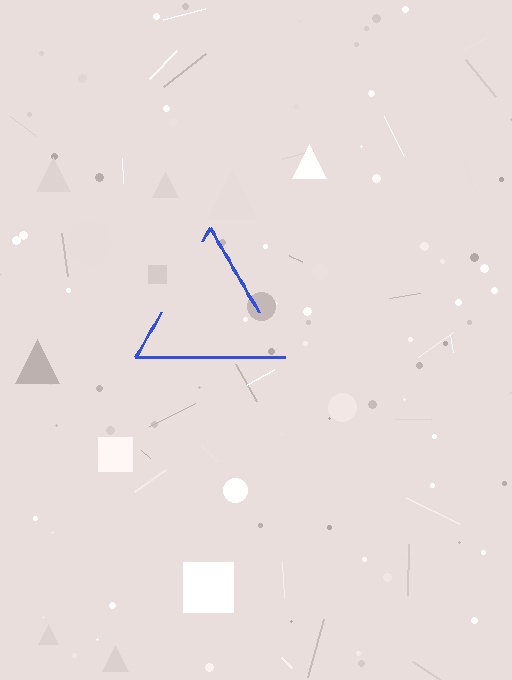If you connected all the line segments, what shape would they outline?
They would outline a triangle.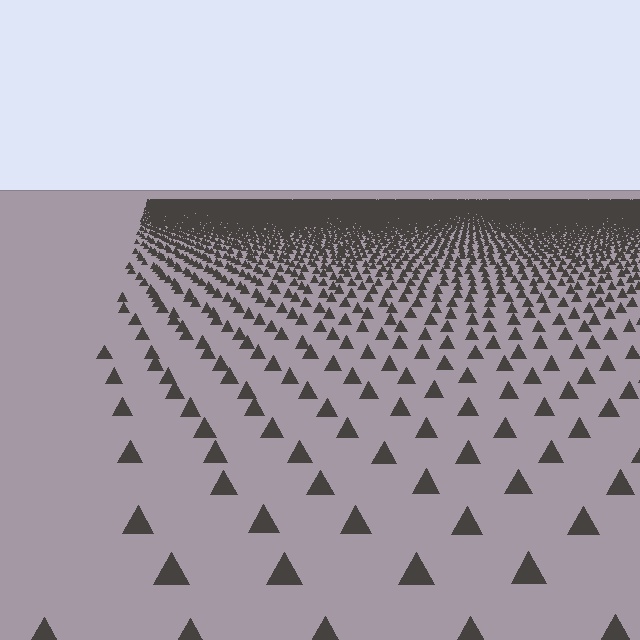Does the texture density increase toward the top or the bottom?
Density increases toward the top.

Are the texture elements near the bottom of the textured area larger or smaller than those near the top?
Larger. Near the bottom, elements are closer to the viewer and appear at a bigger on-screen size.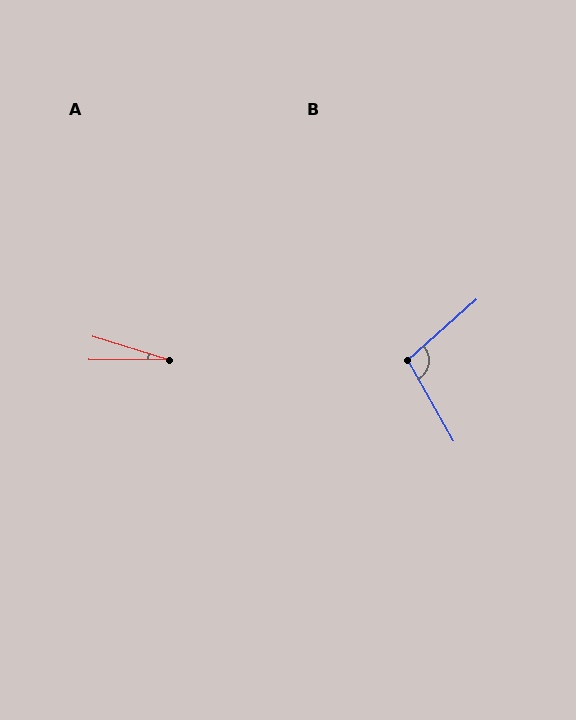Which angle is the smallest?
A, at approximately 17 degrees.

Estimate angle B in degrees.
Approximately 102 degrees.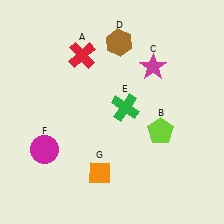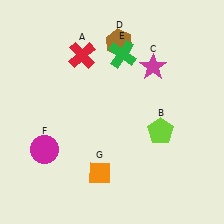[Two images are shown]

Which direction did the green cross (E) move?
The green cross (E) moved up.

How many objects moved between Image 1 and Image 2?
1 object moved between the two images.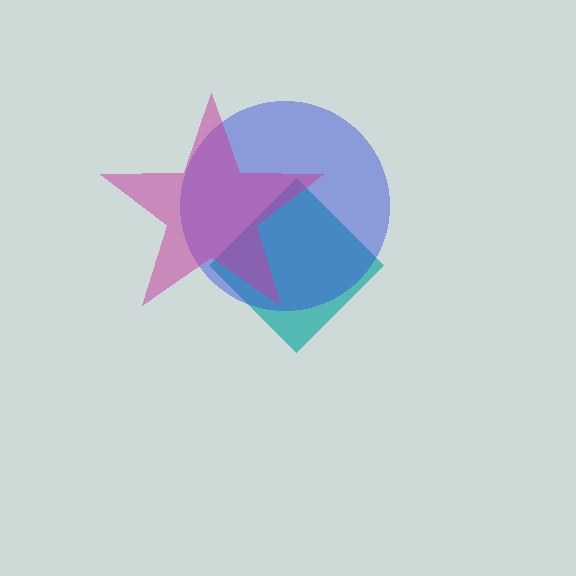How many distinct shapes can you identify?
There are 3 distinct shapes: a teal diamond, a blue circle, a magenta star.